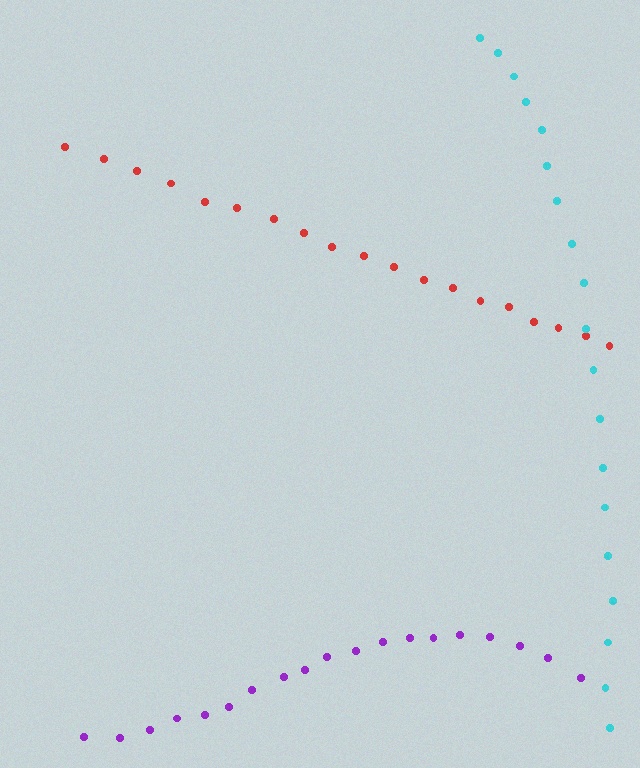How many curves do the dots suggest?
There are 3 distinct paths.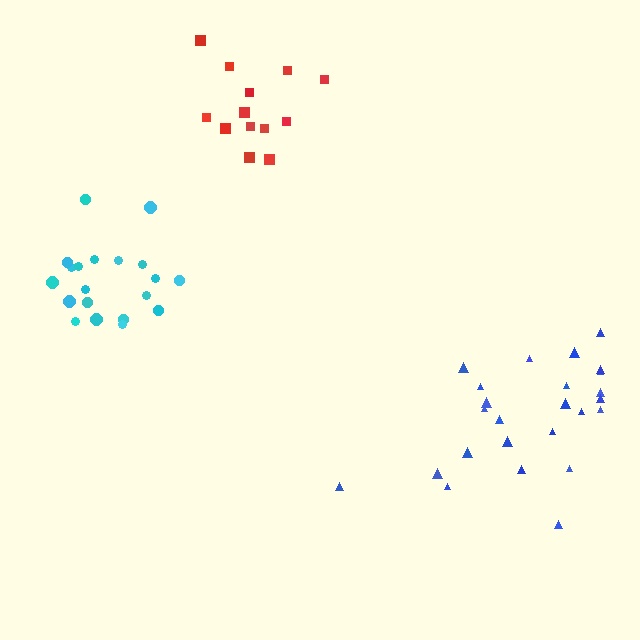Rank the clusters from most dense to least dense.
red, cyan, blue.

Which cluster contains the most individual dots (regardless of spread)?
Blue (25).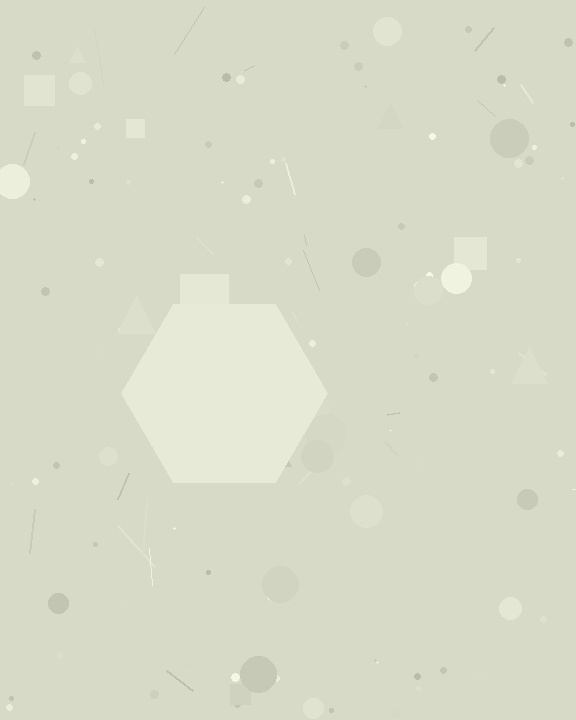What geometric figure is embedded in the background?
A hexagon is embedded in the background.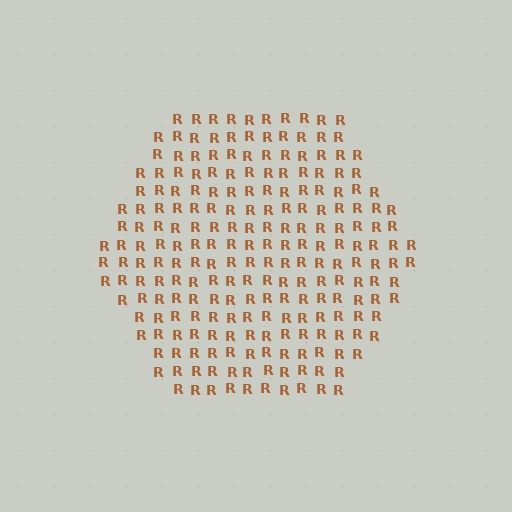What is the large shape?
The large shape is a hexagon.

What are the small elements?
The small elements are letter R's.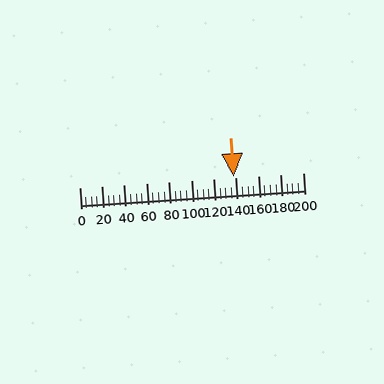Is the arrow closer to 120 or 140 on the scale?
The arrow is closer to 140.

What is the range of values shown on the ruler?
The ruler shows values from 0 to 200.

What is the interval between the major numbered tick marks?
The major tick marks are spaced 20 units apart.